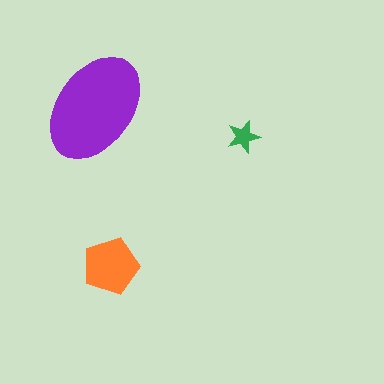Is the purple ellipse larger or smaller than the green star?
Larger.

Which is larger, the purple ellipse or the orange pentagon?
The purple ellipse.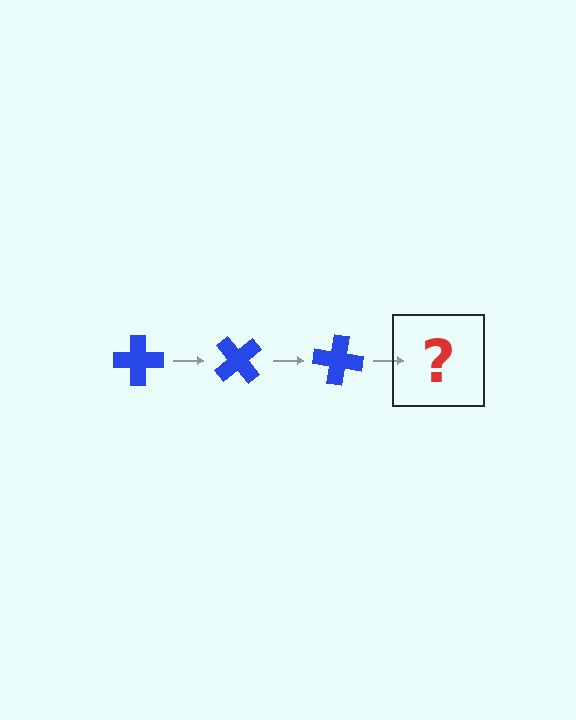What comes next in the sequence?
The next element should be a blue cross rotated 150 degrees.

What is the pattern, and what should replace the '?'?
The pattern is that the cross rotates 50 degrees each step. The '?' should be a blue cross rotated 150 degrees.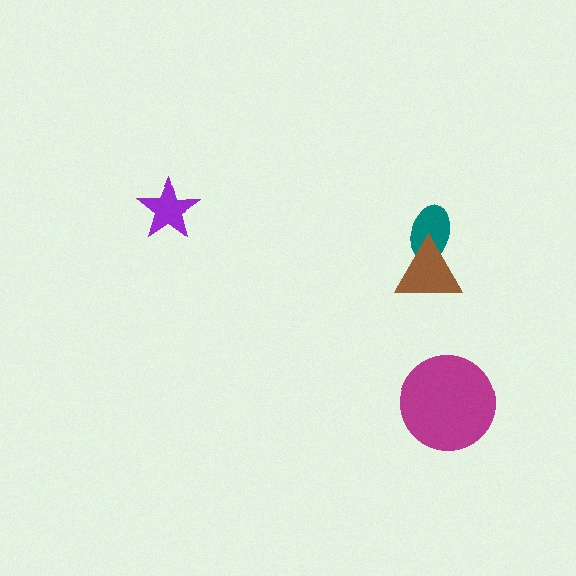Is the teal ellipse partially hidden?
Yes, it is partially covered by another shape.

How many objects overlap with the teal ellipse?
1 object overlaps with the teal ellipse.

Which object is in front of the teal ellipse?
The brown triangle is in front of the teal ellipse.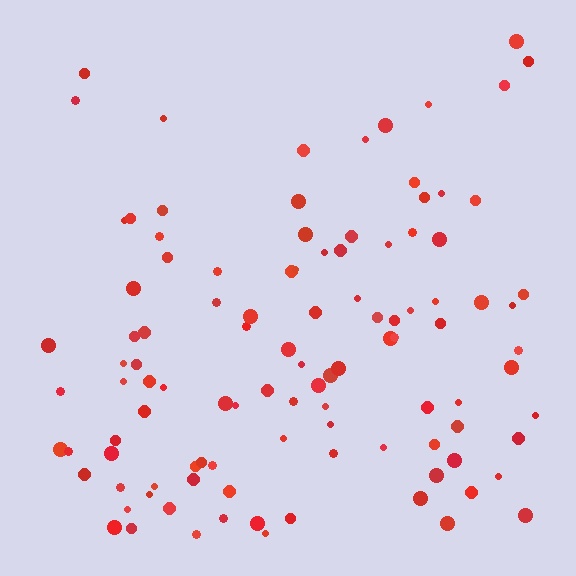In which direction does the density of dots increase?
From top to bottom, with the bottom side densest.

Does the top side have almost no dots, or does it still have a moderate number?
Still a moderate number, just noticeably fewer than the bottom.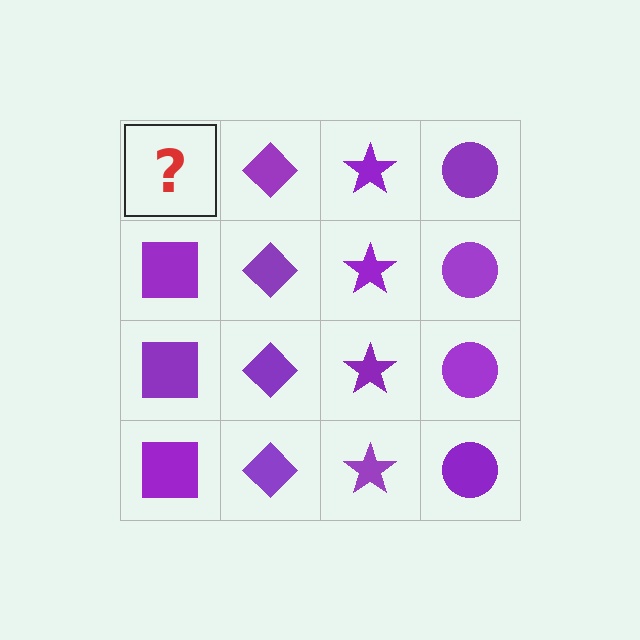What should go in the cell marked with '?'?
The missing cell should contain a purple square.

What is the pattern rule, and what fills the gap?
The rule is that each column has a consistent shape. The gap should be filled with a purple square.